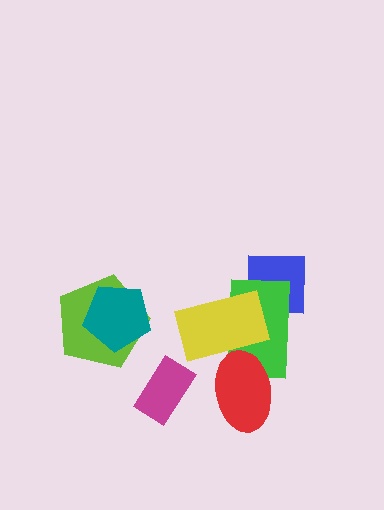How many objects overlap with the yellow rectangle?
3 objects overlap with the yellow rectangle.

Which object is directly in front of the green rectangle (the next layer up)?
The red ellipse is directly in front of the green rectangle.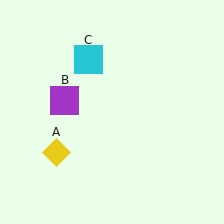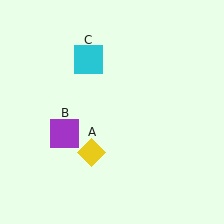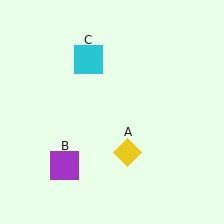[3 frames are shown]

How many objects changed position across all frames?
2 objects changed position: yellow diamond (object A), purple square (object B).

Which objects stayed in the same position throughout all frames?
Cyan square (object C) remained stationary.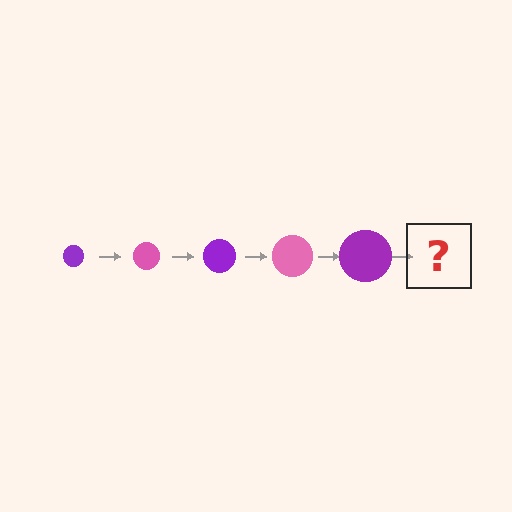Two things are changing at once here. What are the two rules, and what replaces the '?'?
The two rules are that the circle grows larger each step and the color cycles through purple and pink. The '?' should be a pink circle, larger than the previous one.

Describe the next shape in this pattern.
It should be a pink circle, larger than the previous one.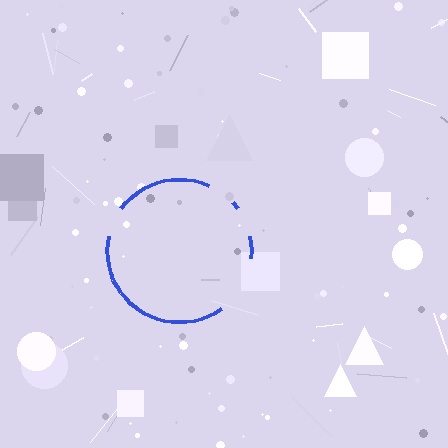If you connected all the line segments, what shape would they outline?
They would outline a circle.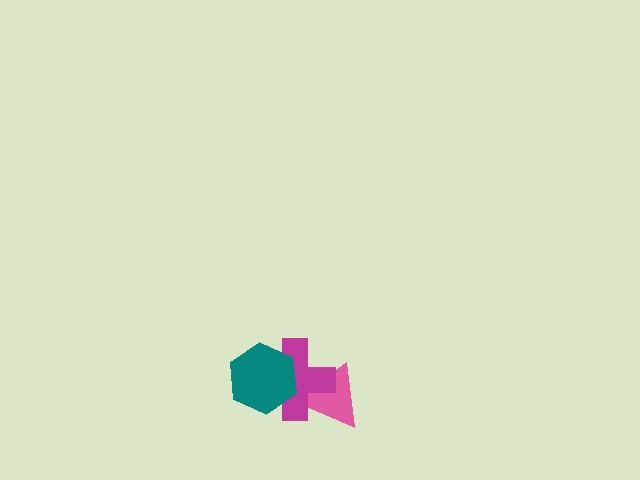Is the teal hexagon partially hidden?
No, no other shape covers it.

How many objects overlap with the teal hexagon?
1 object overlaps with the teal hexagon.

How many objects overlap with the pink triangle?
1 object overlaps with the pink triangle.